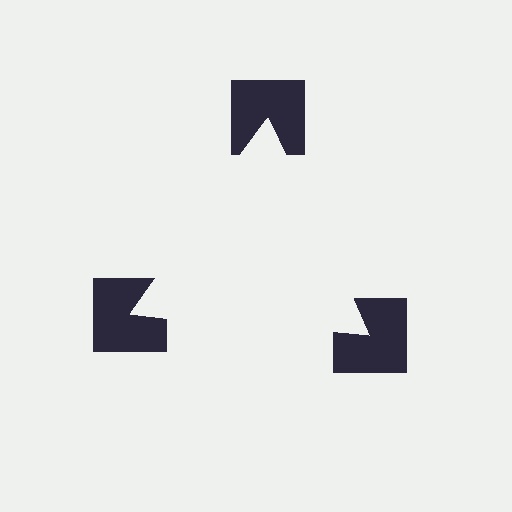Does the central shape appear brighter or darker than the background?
It typically appears slightly brighter than the background, even though no actual brightness change is drawn.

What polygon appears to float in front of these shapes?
An illusory triangle — its edges are inferred from the aligned wedge cuts in the notched squares, not physically drawn.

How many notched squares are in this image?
There are 3 — one at each vertex of the illusory triangle.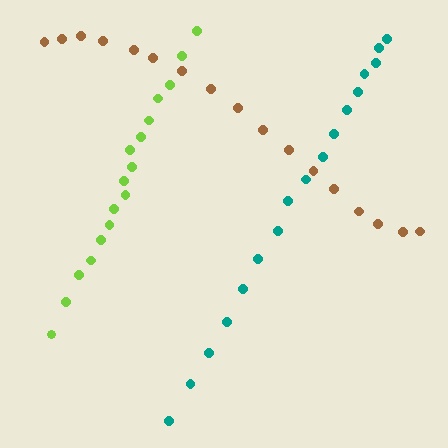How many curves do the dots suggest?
There are 3 distinct paths.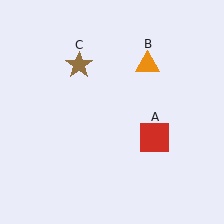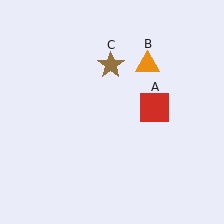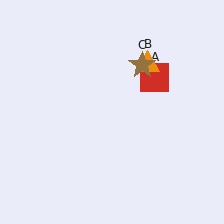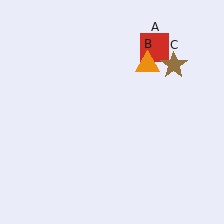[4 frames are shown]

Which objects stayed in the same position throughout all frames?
Orange triangle (object B) remained stationary.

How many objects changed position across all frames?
2 objects changed position: red square (object A), brown star (object C).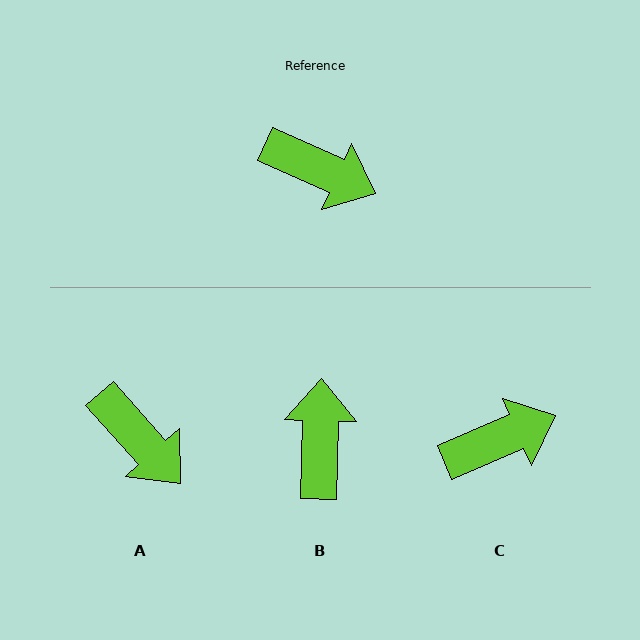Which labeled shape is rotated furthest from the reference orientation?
B, about 113 degrees away.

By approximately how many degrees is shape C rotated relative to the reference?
Approximately 47 degrees counter-clockwise.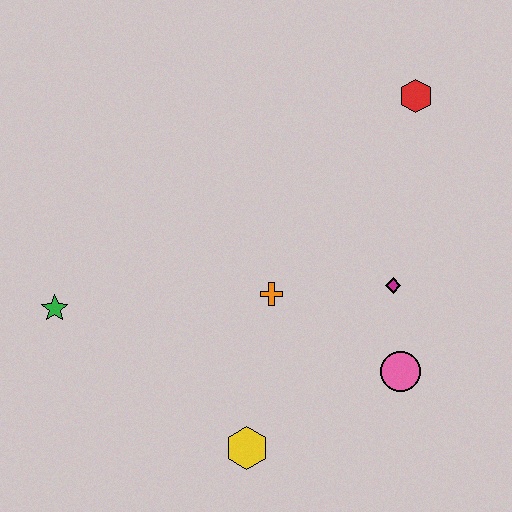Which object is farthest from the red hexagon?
The green star is farthest from the red hexagon.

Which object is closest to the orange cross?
The magenta diamond is closest to the orange cross.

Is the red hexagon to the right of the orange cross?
Yes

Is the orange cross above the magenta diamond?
No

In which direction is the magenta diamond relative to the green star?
The magenta diamond is to the right of the green star.